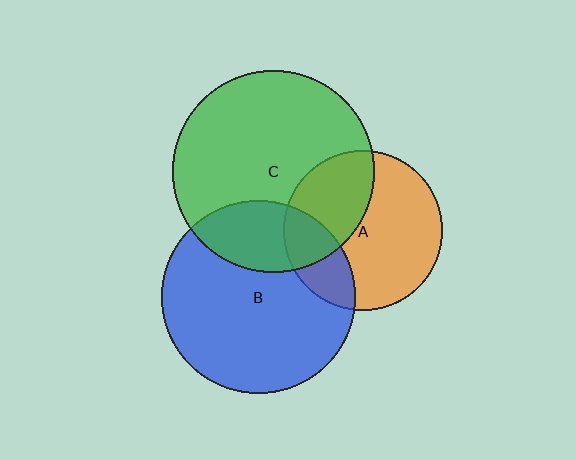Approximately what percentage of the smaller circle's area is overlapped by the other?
Approximately 35%.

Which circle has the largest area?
Circle C (green).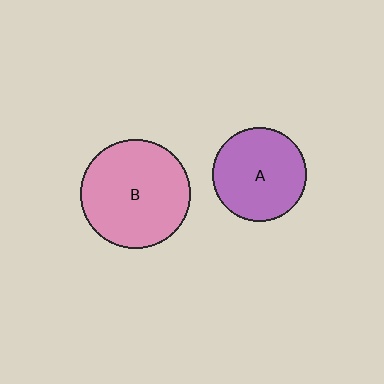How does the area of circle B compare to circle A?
Approximately 1.3 times.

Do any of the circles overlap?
No, none of the circles overlap.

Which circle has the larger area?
Circle B (pink).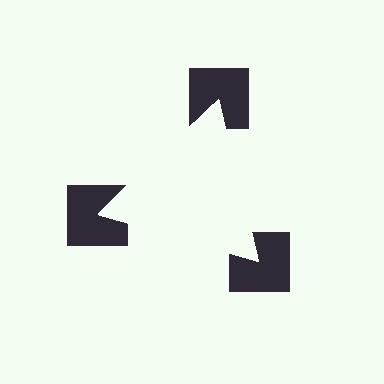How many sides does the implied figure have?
3 sides.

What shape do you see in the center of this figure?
An illusory triangle — its edges are inferred from the aligned wedge cuts in the notched squares, not physically drawn.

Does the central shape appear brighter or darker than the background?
It typically appears slightly brighter than the background, even though no actual brightness change is drawn.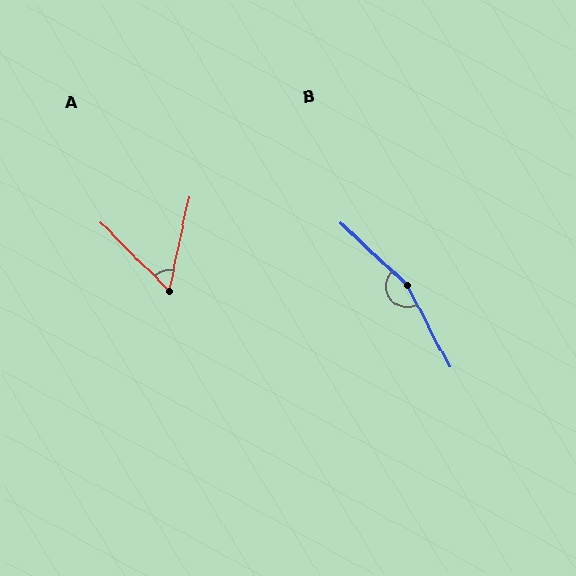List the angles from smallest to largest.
A (57°), B (161°).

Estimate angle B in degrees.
Approximately 161 degrees.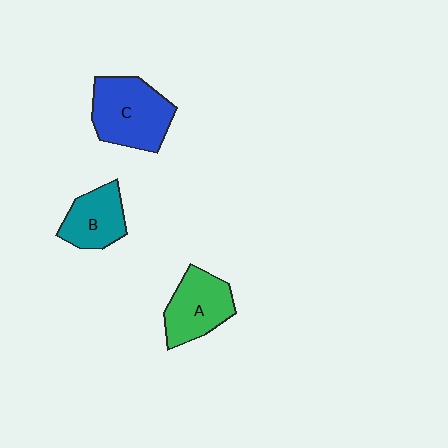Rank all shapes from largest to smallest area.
From largest to smallest: C (blue), A (green), B (teal).